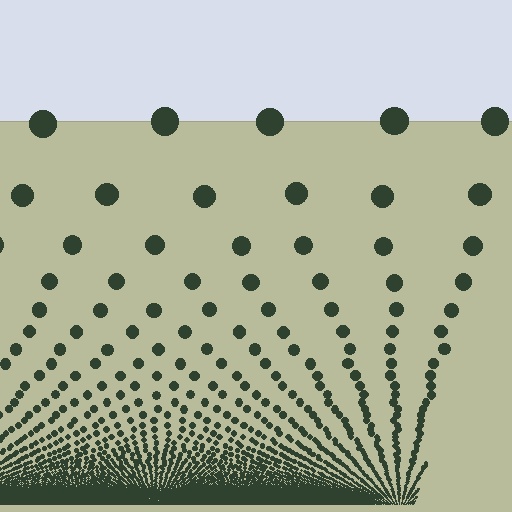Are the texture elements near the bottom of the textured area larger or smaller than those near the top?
Smaller. The gradient is inverted — elements near the bottom are smaller and denser.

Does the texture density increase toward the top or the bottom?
Density increases toward the bottom.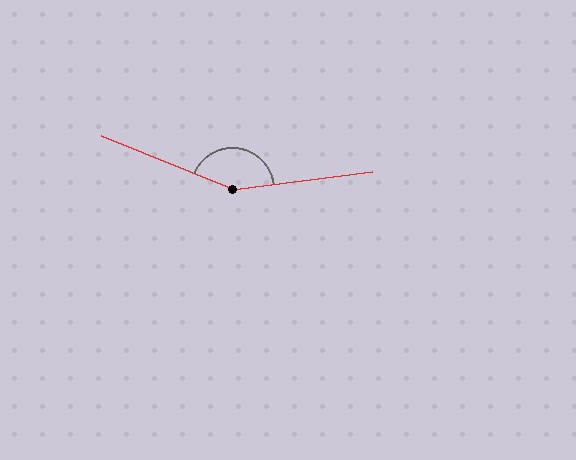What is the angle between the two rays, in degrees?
Approximately 151 degrees.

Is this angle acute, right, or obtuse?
It is obtuse.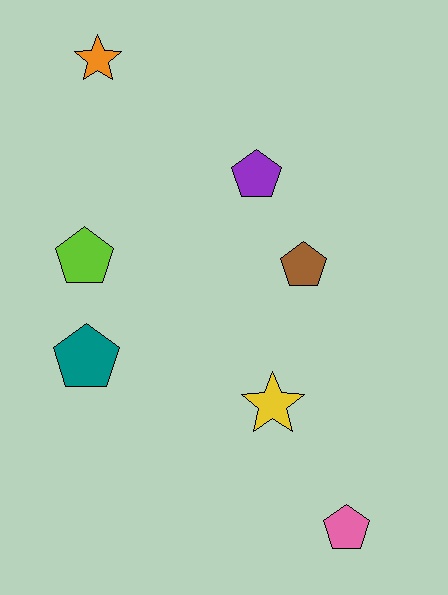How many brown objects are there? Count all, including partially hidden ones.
There is 1 brown object.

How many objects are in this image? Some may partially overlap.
There are 7 objects.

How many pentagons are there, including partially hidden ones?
There are 5 pentagons.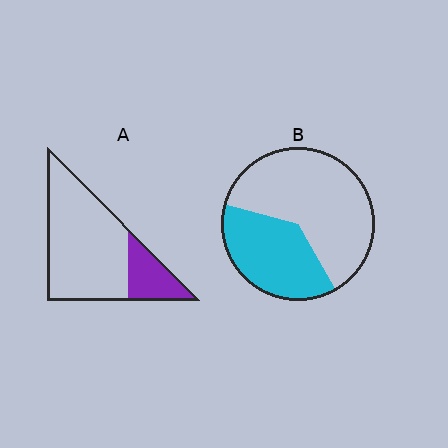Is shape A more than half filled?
No.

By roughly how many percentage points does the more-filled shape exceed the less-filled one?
By roughly 15 percentage points (B over A).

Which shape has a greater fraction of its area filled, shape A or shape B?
Shape B.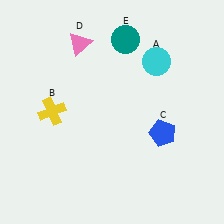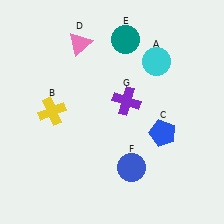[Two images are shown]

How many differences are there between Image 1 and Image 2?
There are 2 differences between the two images.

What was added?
A blue circle (F), a purple cross (G) were added in Image 2.